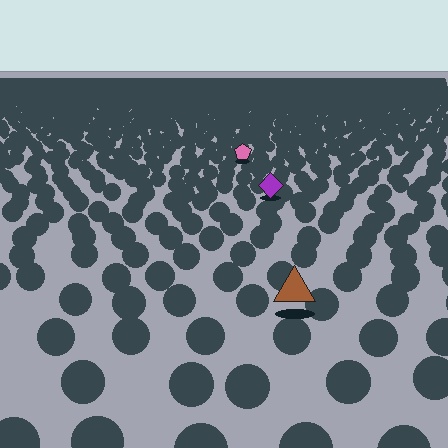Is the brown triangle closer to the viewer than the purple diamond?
Yes. The brown triangle is closer — you can tell from the texture gradient: the ground texture is coarser near it.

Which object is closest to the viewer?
The brown triangle is closest. The texture marks near it are larger and more spread out.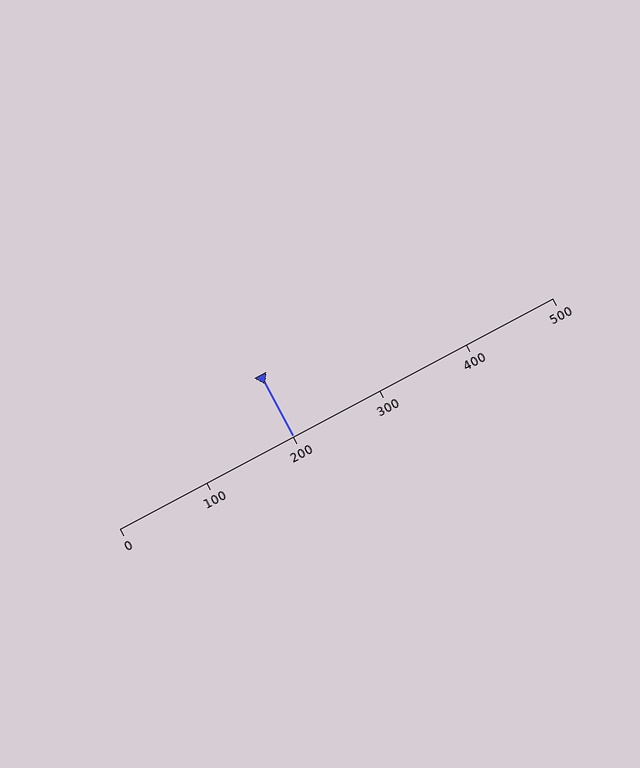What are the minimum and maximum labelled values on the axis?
The axis runs from 0 to 500.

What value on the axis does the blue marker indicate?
The marker indicates approximately 200.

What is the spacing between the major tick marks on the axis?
The major ticks are spaced 100 apart.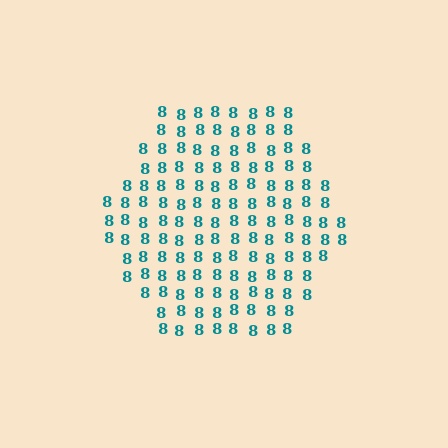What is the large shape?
The large shape is a hexagon.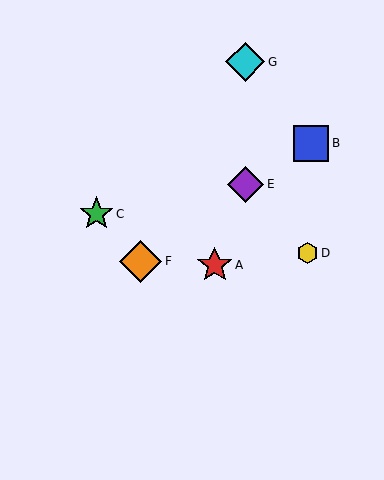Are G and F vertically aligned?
No, G is at x≈245 and F is at x≈141.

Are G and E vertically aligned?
Yes, both are at x≈245.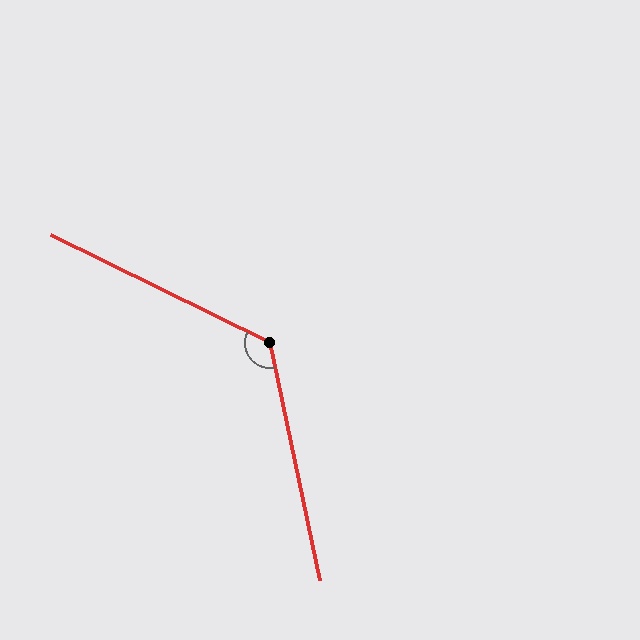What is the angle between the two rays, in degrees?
Approximately 128 degrees.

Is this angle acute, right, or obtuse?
It is obtuse.